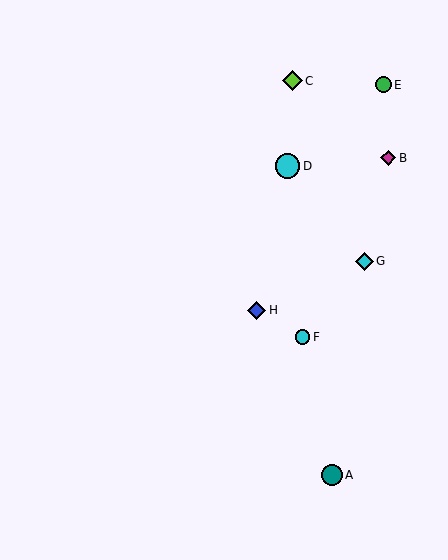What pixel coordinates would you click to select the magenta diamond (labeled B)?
Click at (388, 158) to select the magenta diamond B.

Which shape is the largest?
The cyan circle (labeled D) is the largest.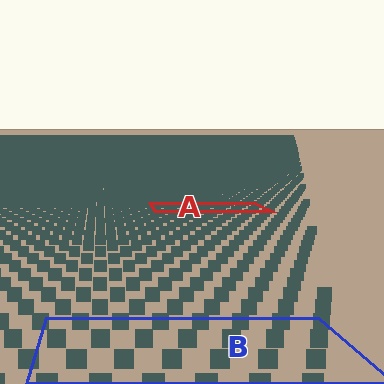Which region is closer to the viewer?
Region B is closer. The texture elements there are larger and more spread out.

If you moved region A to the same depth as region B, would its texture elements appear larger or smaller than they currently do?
They would appear larger. At a closer depth, the same texture elements are projected at a bigger on-screen size.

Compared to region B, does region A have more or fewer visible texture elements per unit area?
Region A has more texture elements per unit area — they are packed more densely because it is farther away.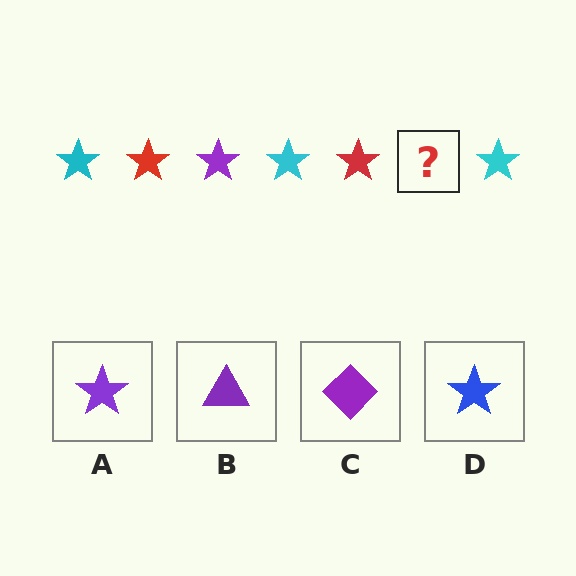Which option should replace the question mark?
Option A.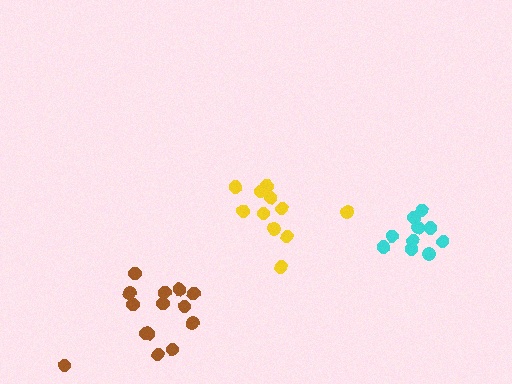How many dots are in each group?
Group 1: 11 dots, Group 2: 10 dots, Group 3: 14 dots (35 total).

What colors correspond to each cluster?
The clusters are colored: yellow, cyan, brown.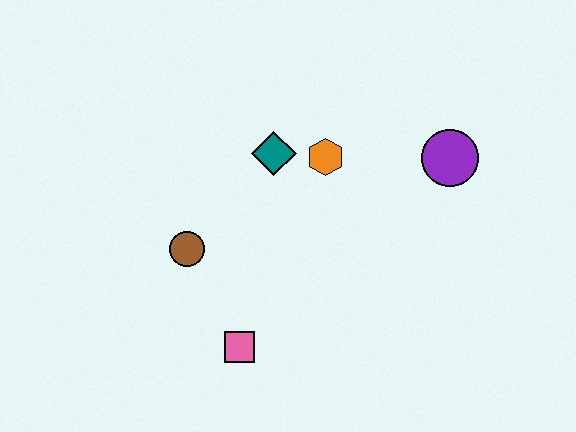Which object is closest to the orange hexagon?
The teal diamond is closest to the orange hexagon.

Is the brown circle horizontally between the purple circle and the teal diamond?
No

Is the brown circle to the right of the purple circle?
No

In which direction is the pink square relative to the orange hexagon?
The pink square is below the orange hexagon.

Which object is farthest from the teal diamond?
The pink square is farthest from the teal diamond.